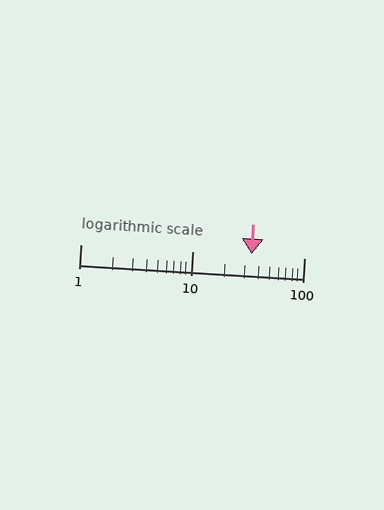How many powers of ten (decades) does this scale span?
The scale spans 2 decades, from 1 to 100.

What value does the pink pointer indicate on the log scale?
The pointer indicates approximately 34.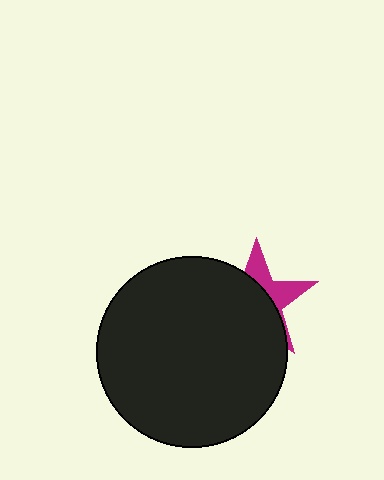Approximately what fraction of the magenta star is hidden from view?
Roughly 66% of the magenta star is hidden behind the black circle.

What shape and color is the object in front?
The object in front is a black circle.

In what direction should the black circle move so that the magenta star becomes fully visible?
The black circle should move toward the lower-left. That is the shortest direction to clear the overlap and leave the magenta star fully visible.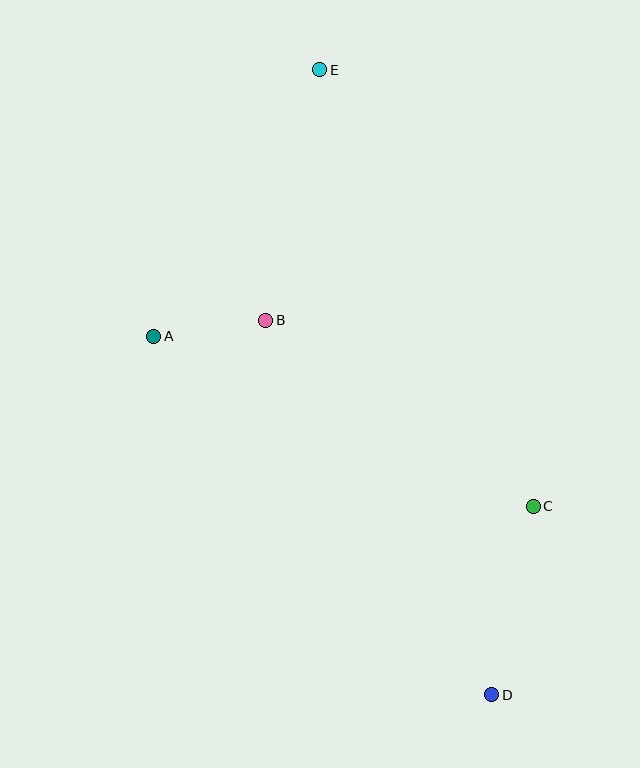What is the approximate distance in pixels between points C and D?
The distance between C and D is approximately 193 pixels.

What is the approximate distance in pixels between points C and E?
The distance between C and E is approximately 486 pixels.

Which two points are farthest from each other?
Points D and E are farthest from each other.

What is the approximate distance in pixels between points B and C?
The distance between B and C is approximately 326 pixels.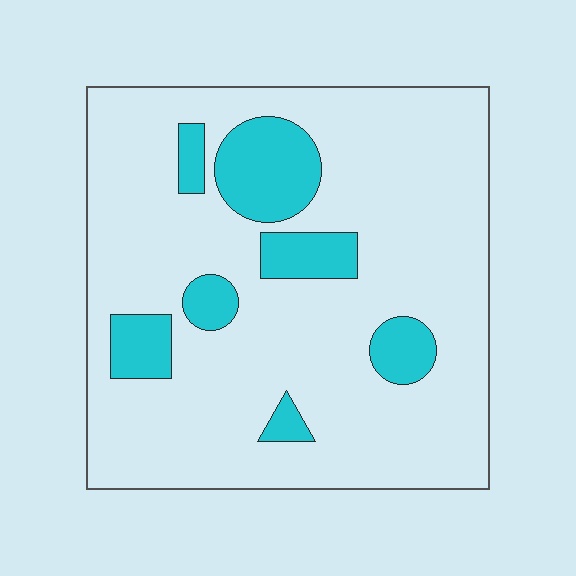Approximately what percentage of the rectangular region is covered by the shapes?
Approximately 15%.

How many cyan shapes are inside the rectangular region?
7.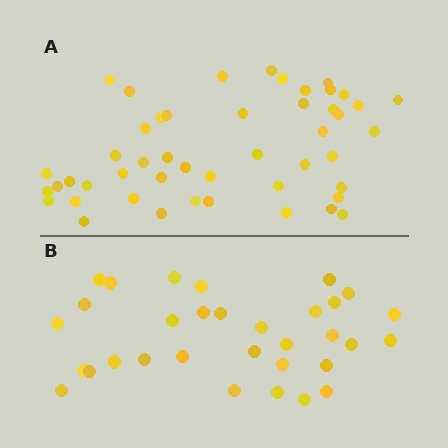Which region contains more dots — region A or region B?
Region A (the top region) has more dots.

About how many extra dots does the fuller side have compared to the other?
Region A has approximately 15 more dots than region B.